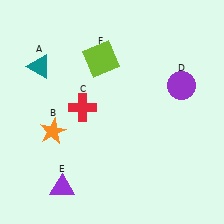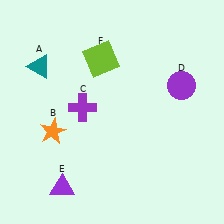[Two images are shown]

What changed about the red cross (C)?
In Image 1, C is red. In Image 2, it changed to purple.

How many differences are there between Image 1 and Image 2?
There is 1 difference between the two images.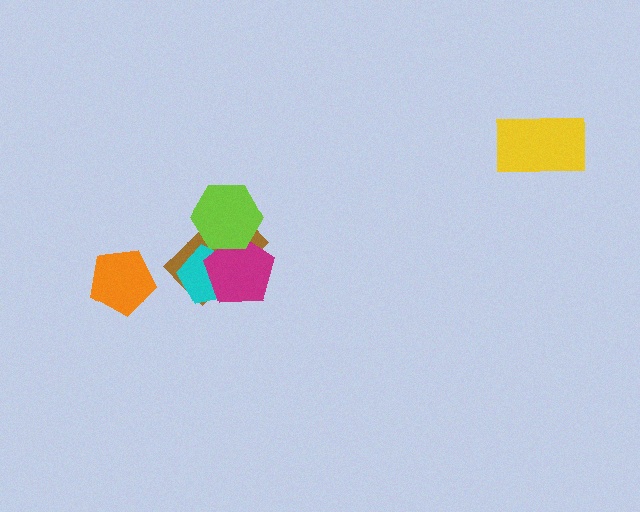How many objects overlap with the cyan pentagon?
2 objects overlap with the cyan pentagon.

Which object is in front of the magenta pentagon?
The lime hexagon is in front of the magenta pentagon.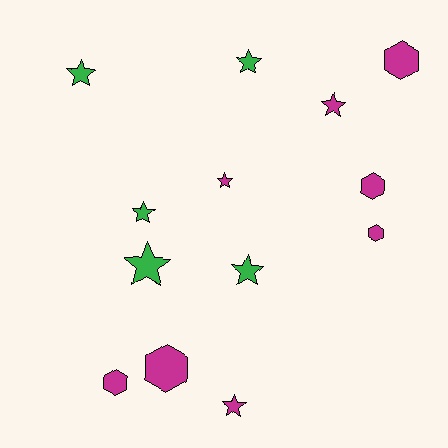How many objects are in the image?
There are 13 objects.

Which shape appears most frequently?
Star, with 8 objects.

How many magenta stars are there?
There are 3 magenta stars.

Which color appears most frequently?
Magenta, with 8 objects.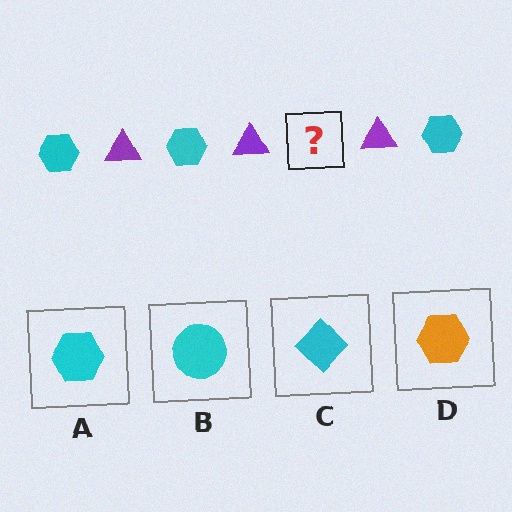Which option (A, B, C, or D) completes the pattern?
A.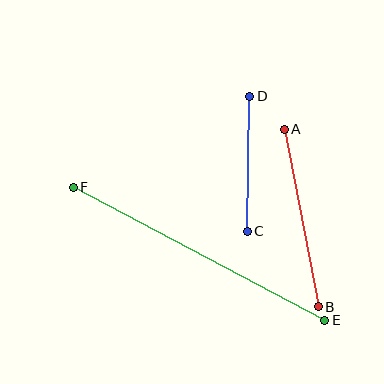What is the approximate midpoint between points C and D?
The midpoint is at approximately (249, 164) pixels.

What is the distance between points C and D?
The distance is approximately 135 pixels.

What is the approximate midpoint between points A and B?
The midpoint is at approximately (301, 218) pixels.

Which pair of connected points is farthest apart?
Points E and F are farthest apart.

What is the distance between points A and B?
The distance is approximately 181 pixels.